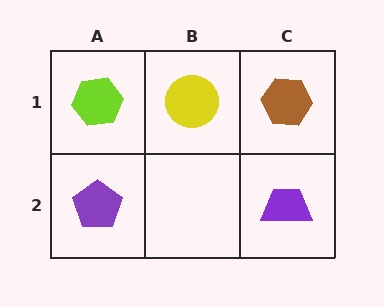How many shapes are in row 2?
2 shapes.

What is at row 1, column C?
A brown hexagon.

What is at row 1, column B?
A yellow circle.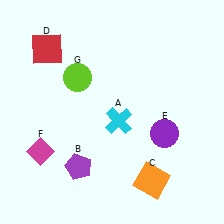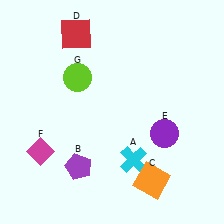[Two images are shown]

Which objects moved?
The objects that moved are: the cyan cross (A), the red square (D).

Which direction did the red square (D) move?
The red square (D) moved right.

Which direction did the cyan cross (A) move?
The cyan cross (A) moved down.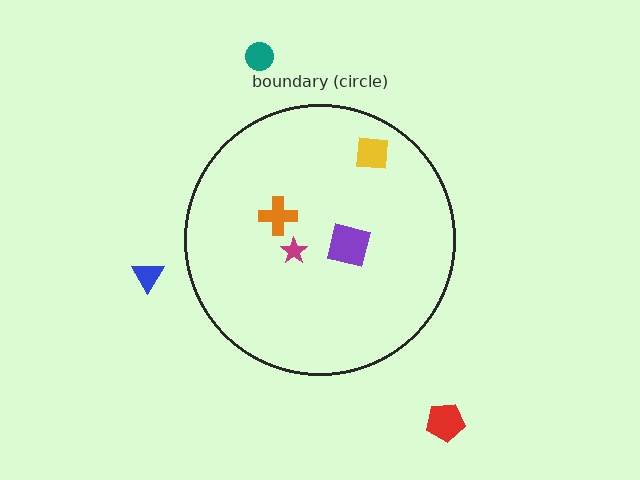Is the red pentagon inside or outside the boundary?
Outside.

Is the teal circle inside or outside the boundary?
Outside.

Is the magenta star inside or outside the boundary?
Inside.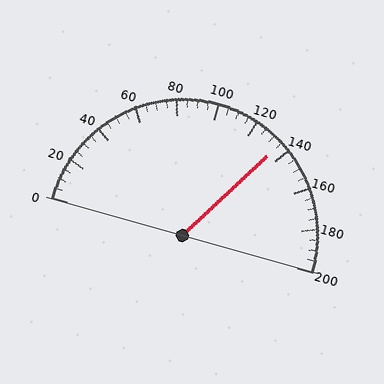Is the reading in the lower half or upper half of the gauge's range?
The reading is in the upper half of the range (0 to 200).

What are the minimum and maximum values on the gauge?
The gauge ranges from 0 to 200.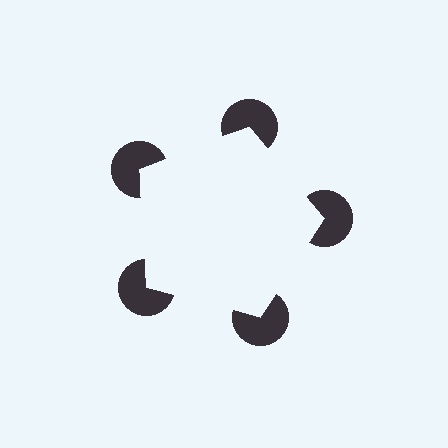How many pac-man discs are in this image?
There are 5 — one at each vertex of the illusory pentagon.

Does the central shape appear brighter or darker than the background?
It typically appears slightly brighter than the background, even though no actual brightness change is drawn.